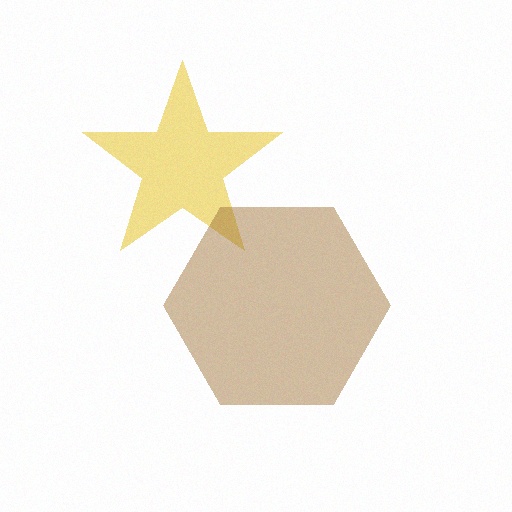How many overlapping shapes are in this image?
There are 2 overlapping shapes in the image.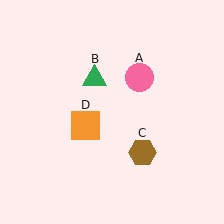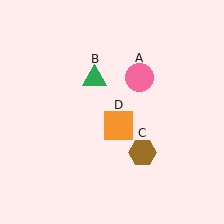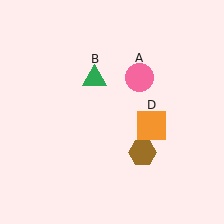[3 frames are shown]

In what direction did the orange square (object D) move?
The orange square (object D) moved right.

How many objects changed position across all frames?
1 object changed position: orange square (object D).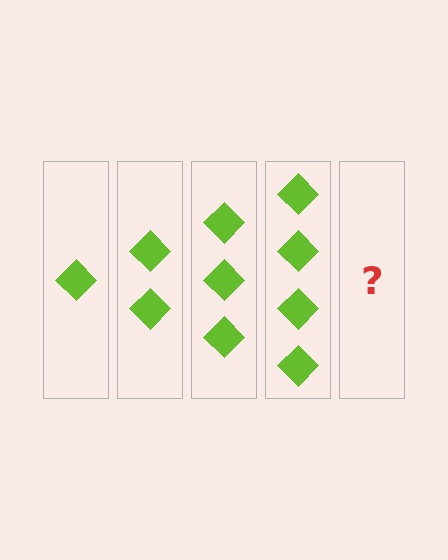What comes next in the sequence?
The next element should be 5 diamonds.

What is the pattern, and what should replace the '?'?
The pattern is that each step adds one more diamond. The '?' should be 5 diamonds.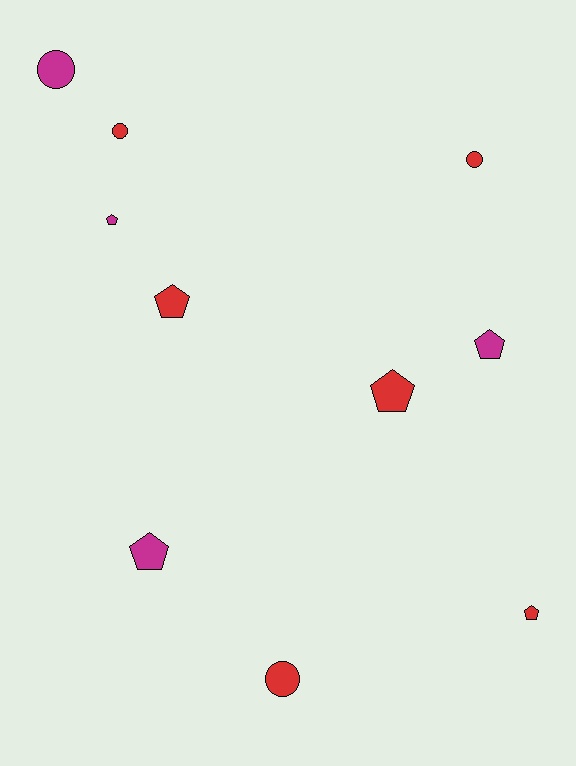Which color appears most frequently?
Red, with 6 objects.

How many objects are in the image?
There are 10 objects.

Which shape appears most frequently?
Pentagon, with 6 objects.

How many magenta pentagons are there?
There are 3 magenta pentagons.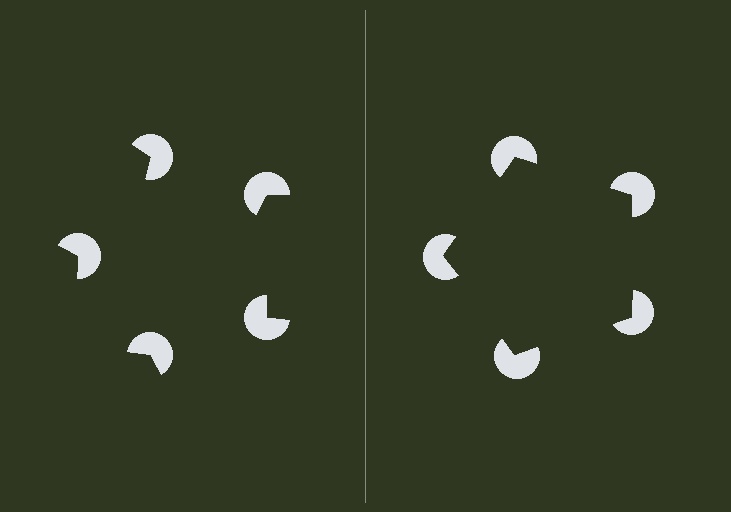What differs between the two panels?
The pac-man discs are positioned identically on both sides; only the wedge orientations differ. On the right they align to a pentagon; on the left they are misaligned.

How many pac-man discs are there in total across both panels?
10 — 5 on each side.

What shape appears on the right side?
An illusory pentagon.